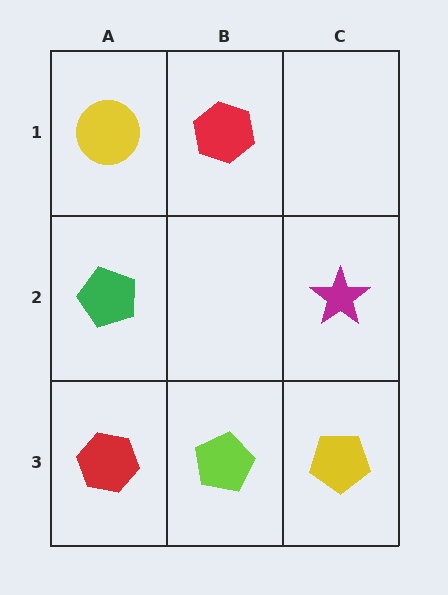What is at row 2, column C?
A magenta star.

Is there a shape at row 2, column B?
No, that cell is empty.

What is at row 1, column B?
A red hexagon.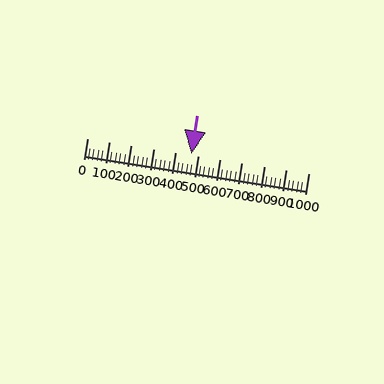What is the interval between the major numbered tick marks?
The major tick marks are spaced 100 units apart.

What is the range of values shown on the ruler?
The ruler shows values from 0 to 1000.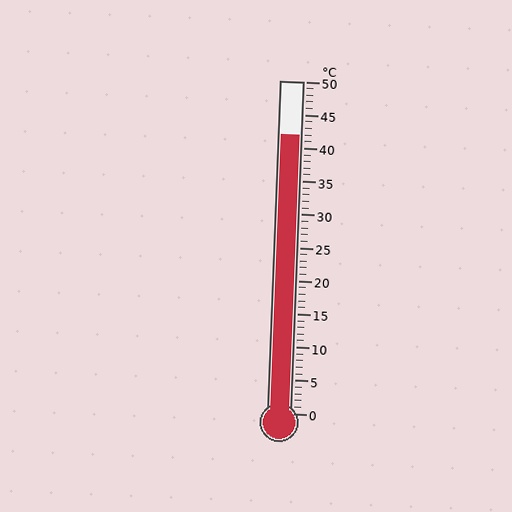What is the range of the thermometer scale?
The thermometer scale ranges from 0°C to 50°C.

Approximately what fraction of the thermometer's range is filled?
The thermometer is filled to approximately 85% of its range.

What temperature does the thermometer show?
The thermometer shows approximately 42°C.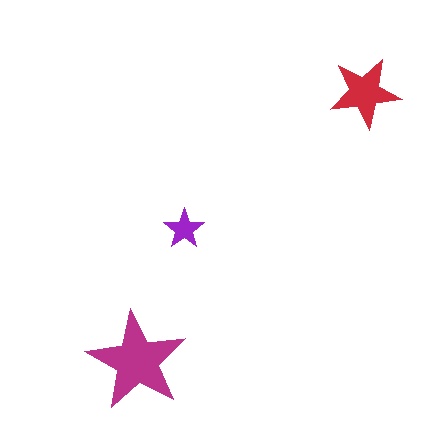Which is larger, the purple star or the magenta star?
The magenta one.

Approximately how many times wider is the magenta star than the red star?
About 1.5 times wider.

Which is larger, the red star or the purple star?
The red one.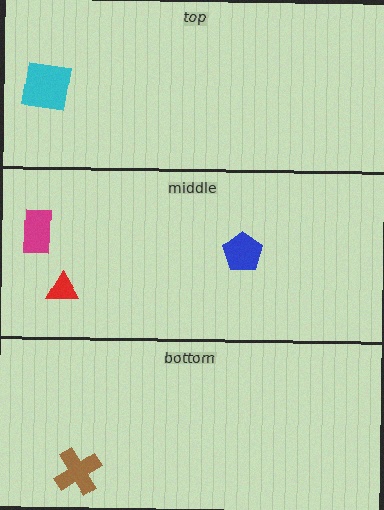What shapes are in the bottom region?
The brown cross.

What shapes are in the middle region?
The red triangle, the magenta rectangle, the blue pentagon.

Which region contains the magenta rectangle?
The middle region.